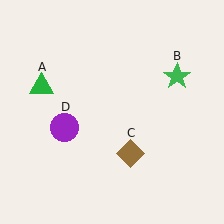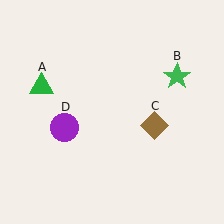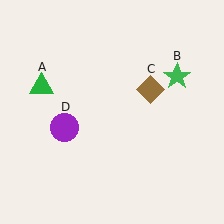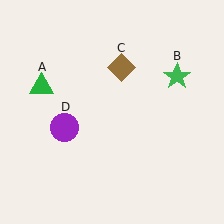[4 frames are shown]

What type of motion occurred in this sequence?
The brown diamond (object C) rotated counterclockwise around the center of the scene.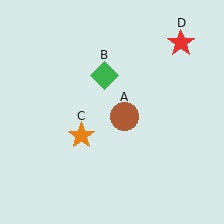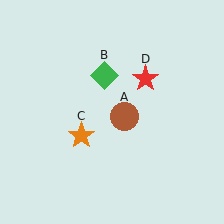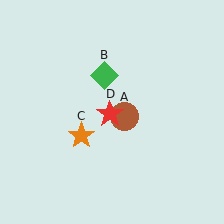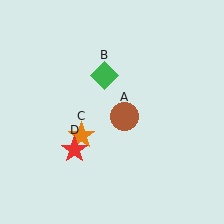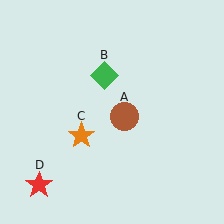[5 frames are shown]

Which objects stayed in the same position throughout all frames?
Brown circle (object A) and green diamond (object B) and orange star (object C) remained stationary.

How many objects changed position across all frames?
1 object changed position: red star (object D).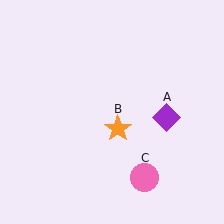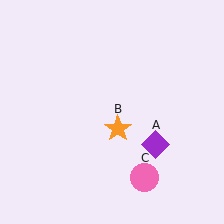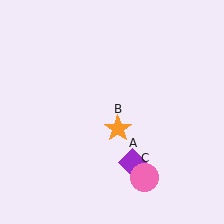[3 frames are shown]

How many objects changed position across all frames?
1 object changed position: purple diamond (object A).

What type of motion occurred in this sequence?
The purple diamond (object A) rotated clockwise around the center of the scene.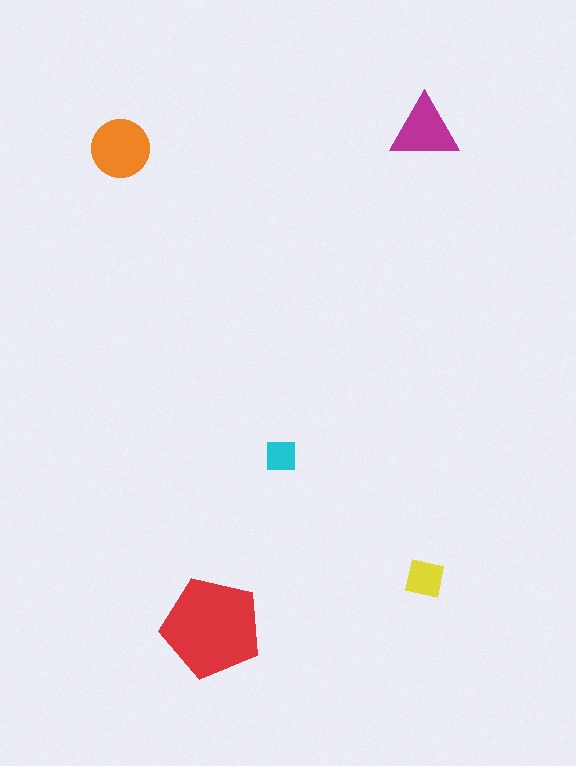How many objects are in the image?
There are 5 objects in the image.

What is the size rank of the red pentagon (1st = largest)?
1st.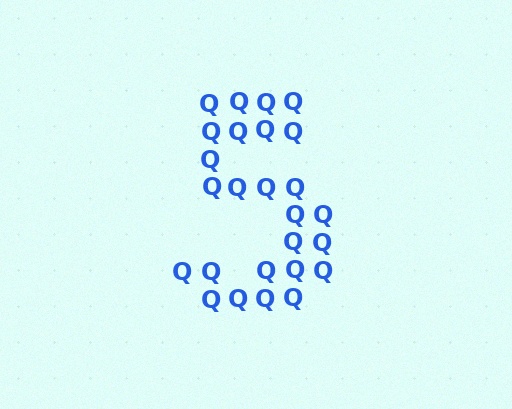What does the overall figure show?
The overall figure shows the digit 5.